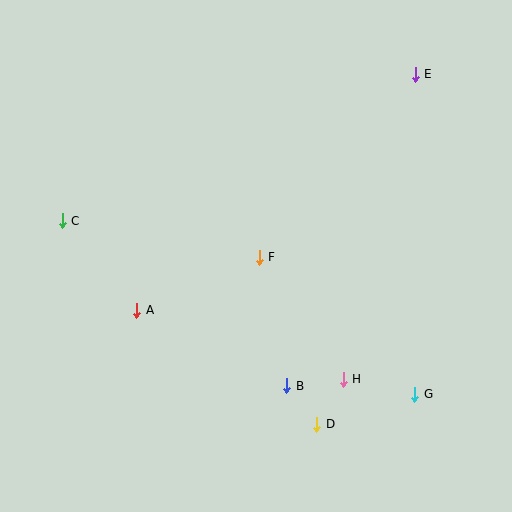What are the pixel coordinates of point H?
Point H is at (343, 379).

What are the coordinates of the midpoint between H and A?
The midpoint between H and A is at (240, 345).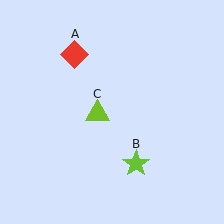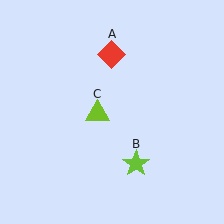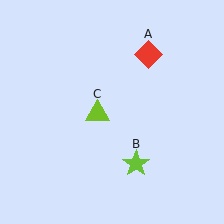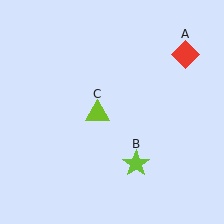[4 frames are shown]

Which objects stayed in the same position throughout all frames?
Lime star (object B) and lime triangle (object C) remained stationary.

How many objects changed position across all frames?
1 object changed position: red diamond (object A).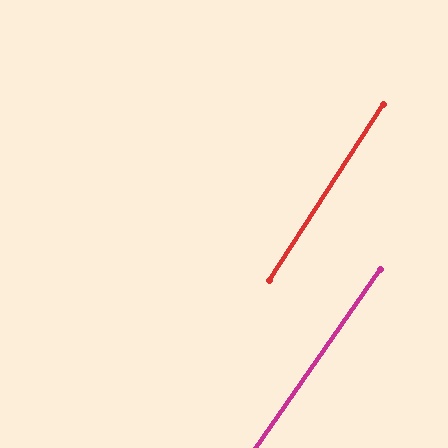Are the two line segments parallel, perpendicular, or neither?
Parallel — their directions differ by only 1.8°.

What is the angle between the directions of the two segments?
Approximately 2 degrees.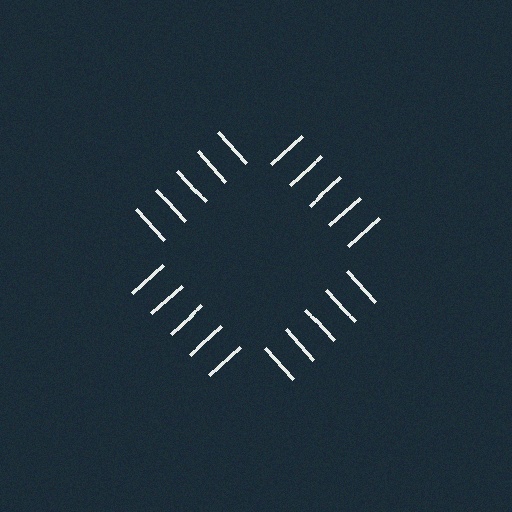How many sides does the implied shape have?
4 sides — the line-ends trace a square.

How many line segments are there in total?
20 — 5 along each of the 4 edges.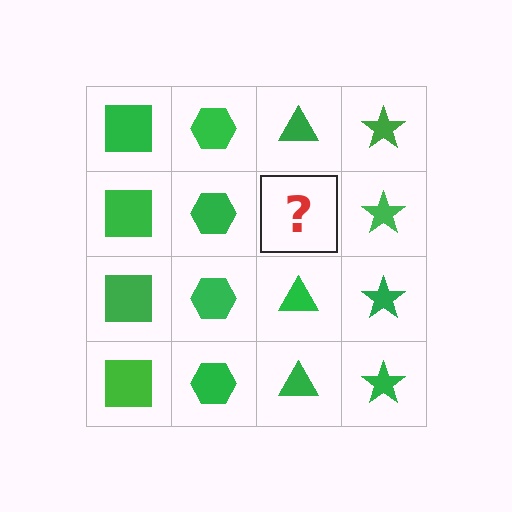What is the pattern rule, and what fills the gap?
The rule is that each column has a consistent shape. The gap should be filled with a green triangle.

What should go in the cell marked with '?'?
The missing cell should contain a green triangle.